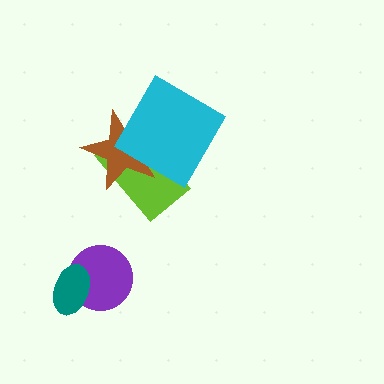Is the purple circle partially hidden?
Yes, it is partially covered by another shape.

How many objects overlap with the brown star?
2 objects overlap with the brown star.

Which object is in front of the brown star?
The cyan diamond is in front of the brown star.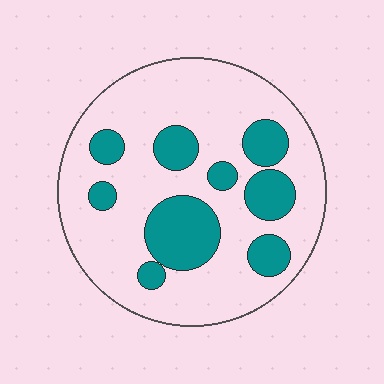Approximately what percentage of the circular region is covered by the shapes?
Approximately 25%.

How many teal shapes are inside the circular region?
9.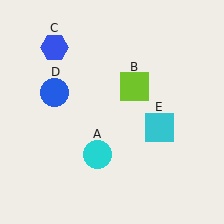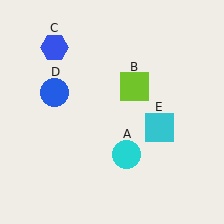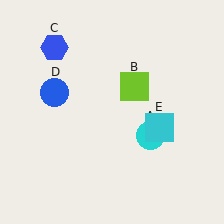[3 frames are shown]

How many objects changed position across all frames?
1 object changed position: cyan circle (object A).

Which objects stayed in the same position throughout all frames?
Lime square (object B) and blue hexagon (object C) and blue circle (object D) and cyan square (object E) remained stationary.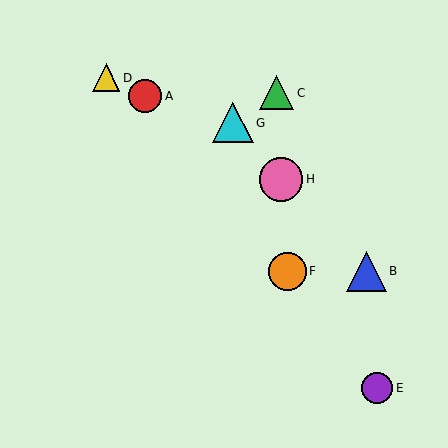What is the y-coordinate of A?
Object A is at y≈96.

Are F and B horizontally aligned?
Yes, both are at y≈271.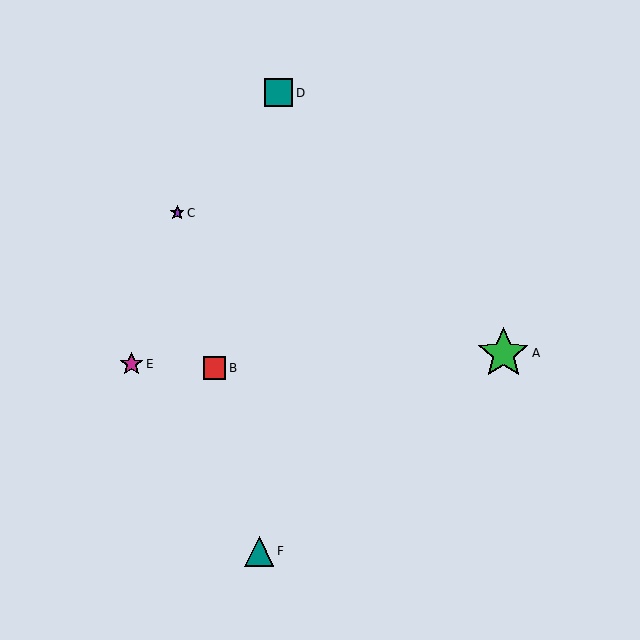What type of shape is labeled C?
Shape C is a purple star.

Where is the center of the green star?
The center of the green star is at (503, 353).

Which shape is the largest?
The green star (labeled A) is the largest.